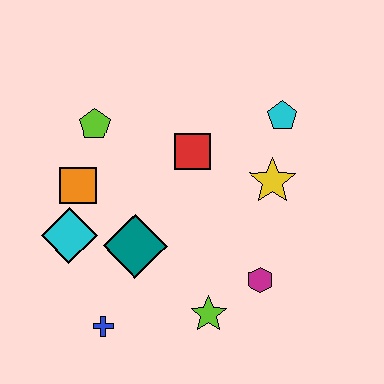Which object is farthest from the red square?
The blue cross is farthest from the red square.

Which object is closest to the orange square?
The cyan diamond is closest to the orange square.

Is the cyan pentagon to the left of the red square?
No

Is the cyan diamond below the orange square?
Yes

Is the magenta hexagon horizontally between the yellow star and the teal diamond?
Yes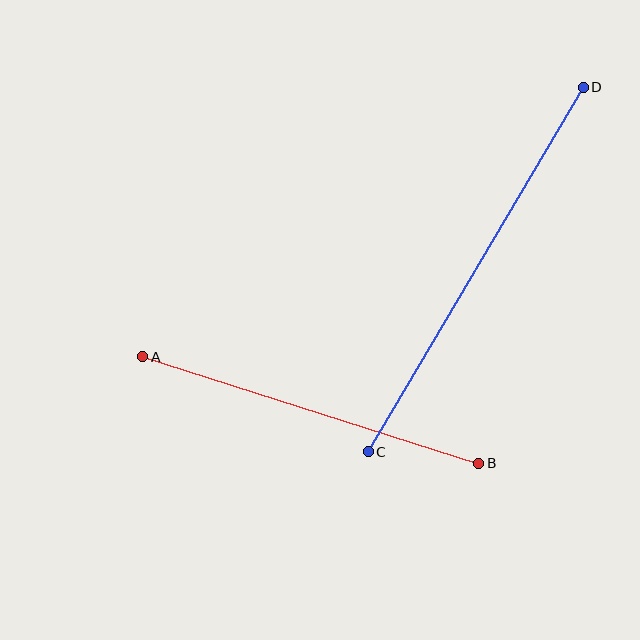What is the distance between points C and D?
The distance is approximately 423 pixels.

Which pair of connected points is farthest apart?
Points C and D are farthest apart.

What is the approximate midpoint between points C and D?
The midpoint is at approximately (476, 269) pixels.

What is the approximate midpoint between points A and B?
The midpoint is at approximately (311, 410) pixels.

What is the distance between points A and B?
The distance is approximately 353 pixels.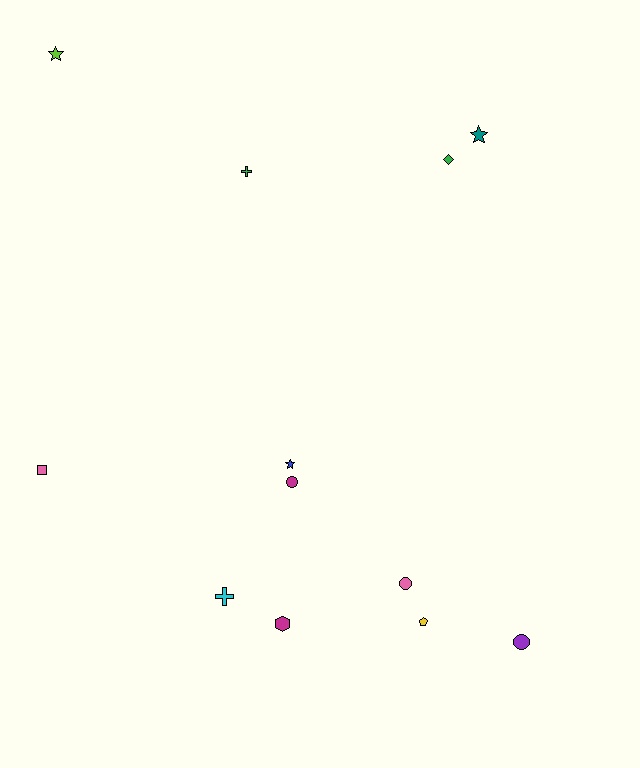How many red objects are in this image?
There are no red objects.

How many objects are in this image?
There are 12 objects.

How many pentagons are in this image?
There is 1 pentagon.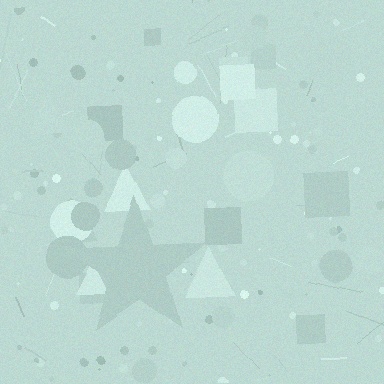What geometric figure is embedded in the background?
A star is embedded in the background.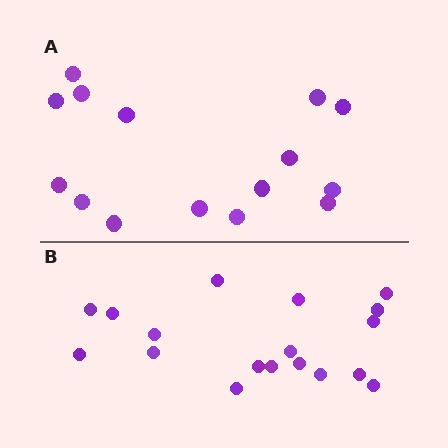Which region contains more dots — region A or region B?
Region B (the bottom region) has more dots.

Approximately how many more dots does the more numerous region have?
Region B has just a few more — roughly 2 or 3 more dots than region A.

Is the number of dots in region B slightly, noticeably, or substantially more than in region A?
Region B has only slightly more — the two regions are fairly close. The ratio is roughly 1.2 to 1.